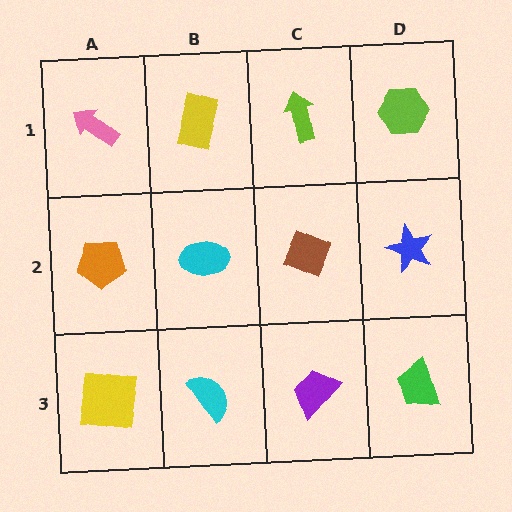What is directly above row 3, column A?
An orange pentagon.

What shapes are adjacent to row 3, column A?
An orange pentagon (row 2, column A), a cyan semicircle (row 3, column B).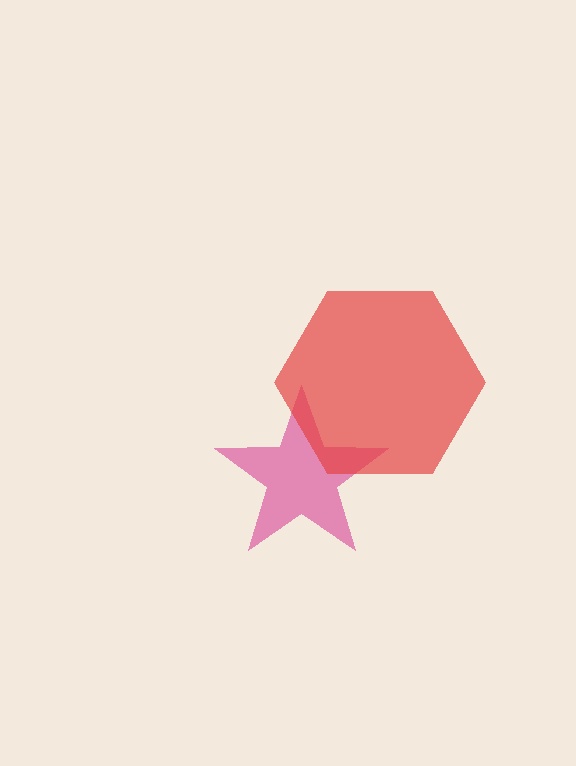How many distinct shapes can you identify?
There are 2 distinct shapes: a pink star, a red hexagon.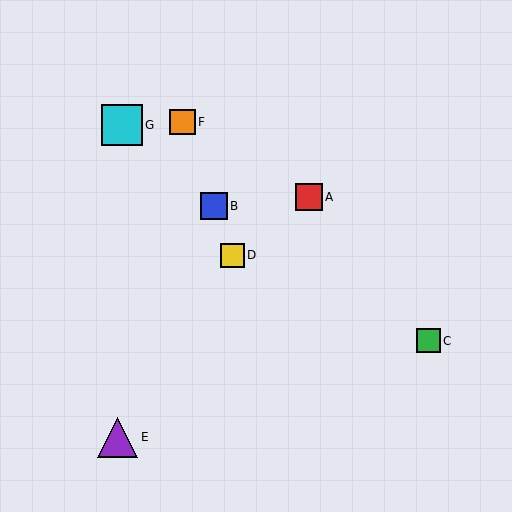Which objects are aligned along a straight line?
Objects B, D, F are aligned along a straight line.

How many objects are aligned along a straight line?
3 objects (B, D, F) are aligned along a straight line.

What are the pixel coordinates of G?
Object G is at (122, 125).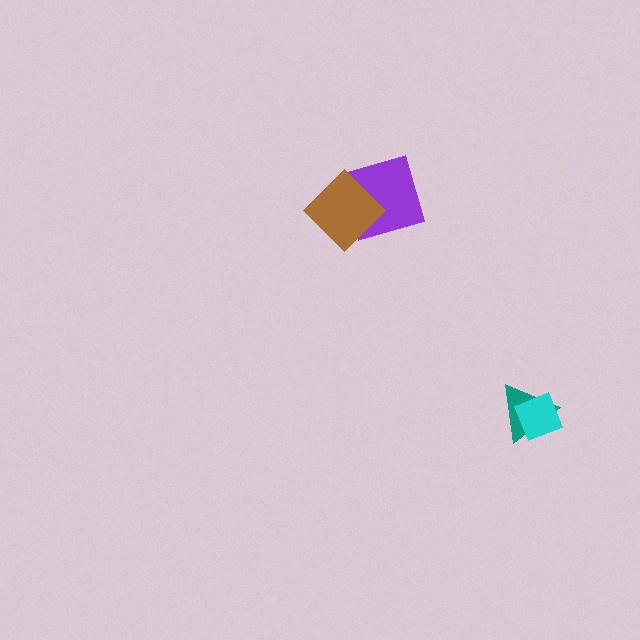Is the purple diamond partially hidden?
Yes, it is partially covered by another shape.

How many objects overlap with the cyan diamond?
1 object overlaps with the cyan diamond.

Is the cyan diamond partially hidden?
No, no other shape covers it.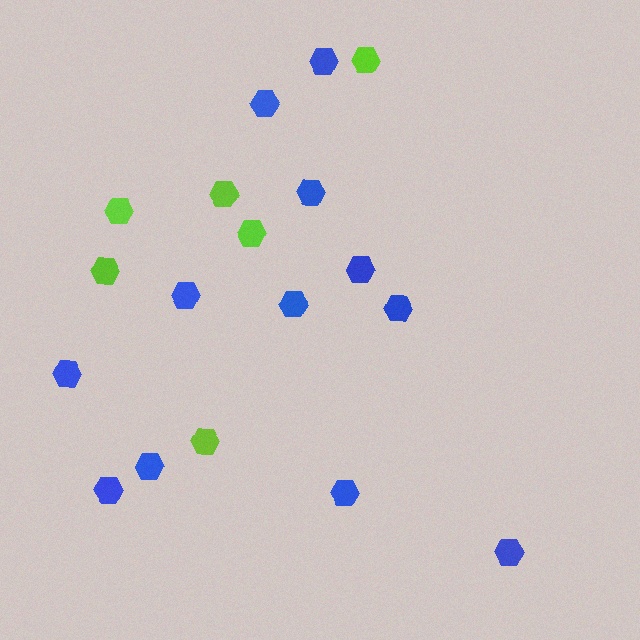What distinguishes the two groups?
There are 2 groups: one group of blue hexagons (12) and one group of lime hexagons (6).